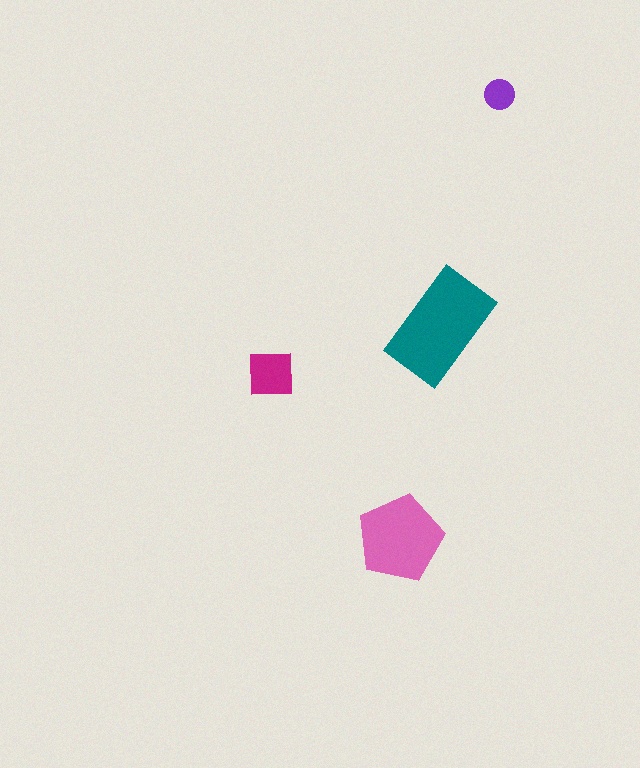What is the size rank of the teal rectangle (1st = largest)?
1st.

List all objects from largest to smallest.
The teal rectangle, the pink pentagon, the magenta square, the purple circle.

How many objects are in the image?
There are 4 objects in the image.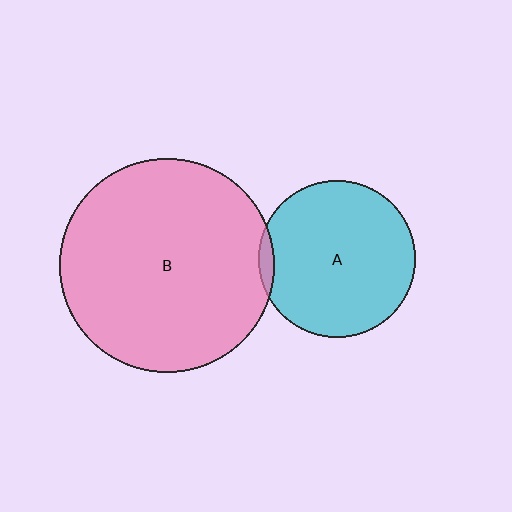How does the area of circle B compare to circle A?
Approximately 1.9 times.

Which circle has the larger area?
Circle B (pink).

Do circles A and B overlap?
Yes.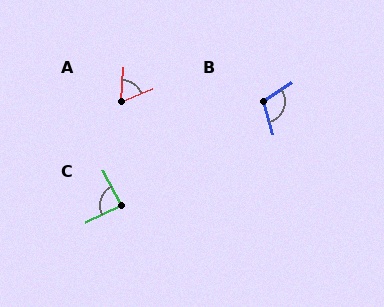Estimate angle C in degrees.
Approximately 87 degrees.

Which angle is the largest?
B, at approximately 108 degrees.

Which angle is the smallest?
A, at approximately 62 degrees.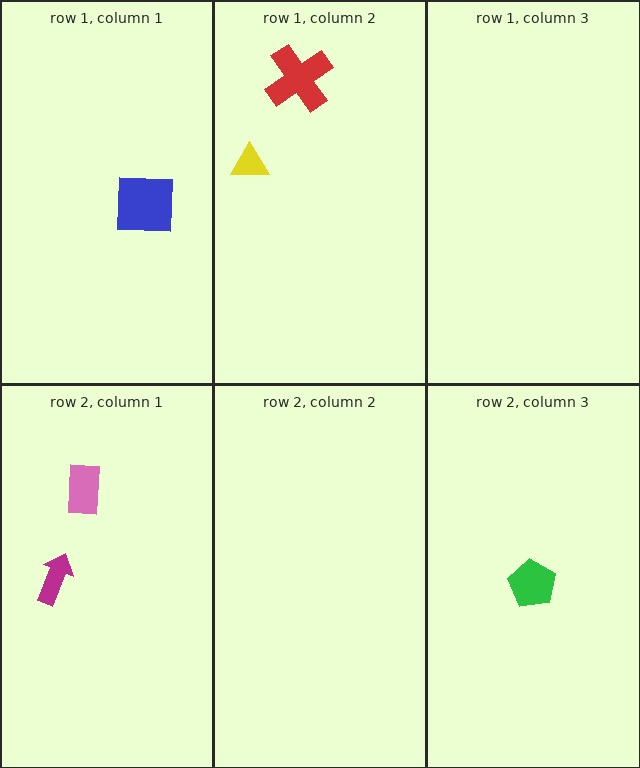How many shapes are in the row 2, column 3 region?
1.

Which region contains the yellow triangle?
The row 1, column 2 region.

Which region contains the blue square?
The row 1, column 1 region.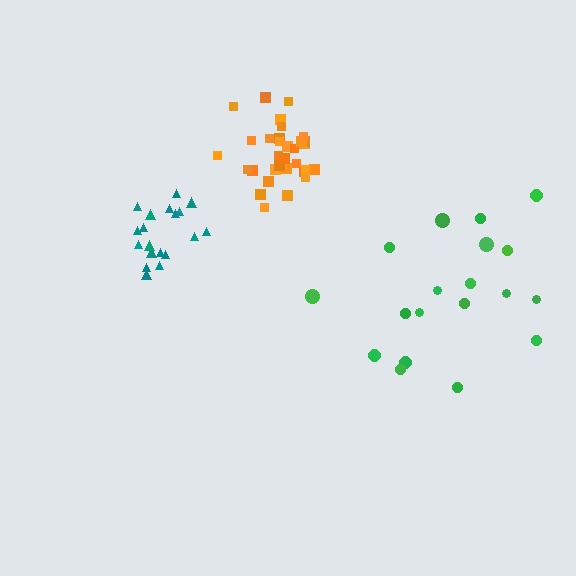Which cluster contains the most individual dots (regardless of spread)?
Orange (32).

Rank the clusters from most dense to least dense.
orange, teal, green.